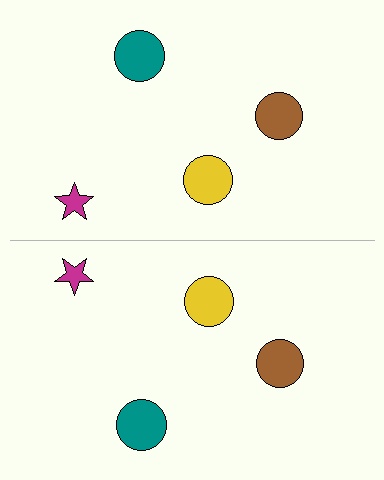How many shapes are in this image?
There are 8 shapes in this image.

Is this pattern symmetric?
Yes, this pattern has bilateral (reflection) symmetry.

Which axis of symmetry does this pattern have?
The pattern has a horizontal axis of symmetry running through the center of the image.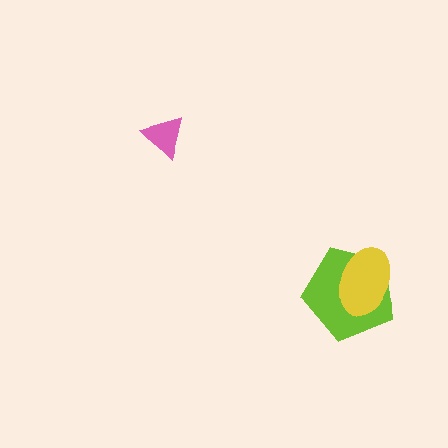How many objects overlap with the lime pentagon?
1 object overlaps with the lime pentagon.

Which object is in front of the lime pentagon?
The yellow ellipse is in front of the lime pentagon.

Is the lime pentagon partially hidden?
Yes, it is partially covered by another shape.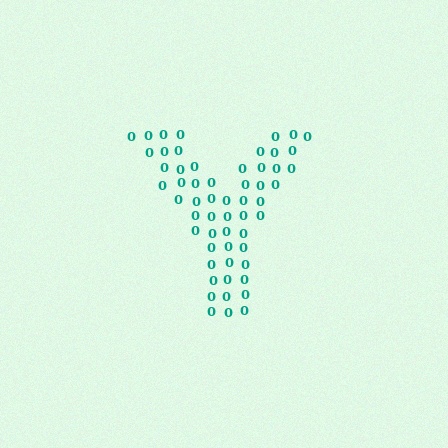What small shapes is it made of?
It is made of small digit 0's.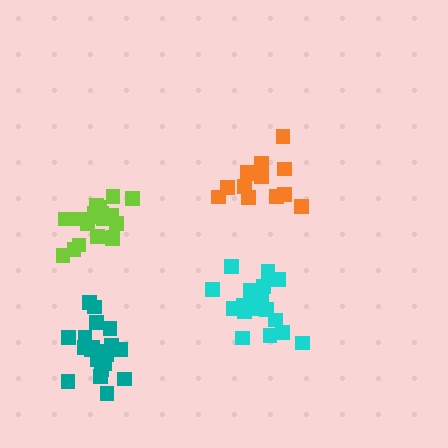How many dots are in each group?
Group 1: 19 dots, Group 2: 20 dots, Group 3: 20 dots, Group 4: 14 dots (73 total).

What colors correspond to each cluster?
The clusters are colored: cyan, teal, lime, orange.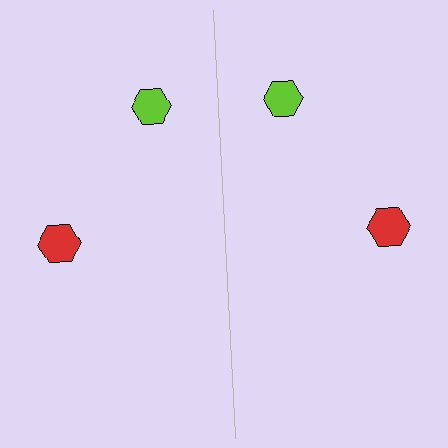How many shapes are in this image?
There are 4 shapes in this image.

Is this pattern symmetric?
Yes, this pattern has bilateral (reflection) symmetry.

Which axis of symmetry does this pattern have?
The pattern has a vertical axis of symmetry running through the center of the image.